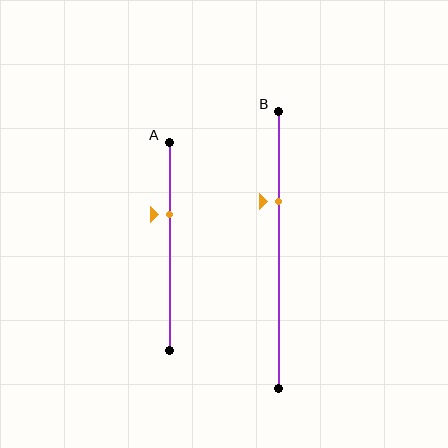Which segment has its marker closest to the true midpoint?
Segment A has its marker closest to the true midpoint.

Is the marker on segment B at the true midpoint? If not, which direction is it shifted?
No, the marker on segment B is shifted upward by about 17% of the segment length.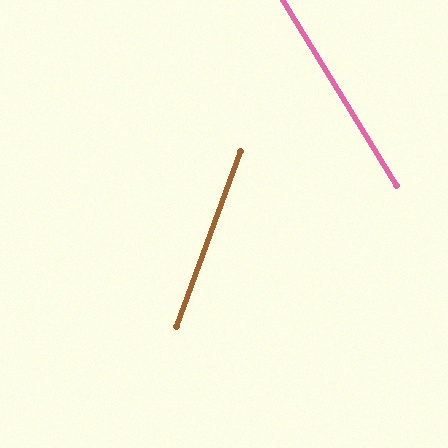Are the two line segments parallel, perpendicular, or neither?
Neither parallel nor perpendicular — they differ by about 52°.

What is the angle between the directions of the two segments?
Approximately 52 degrees.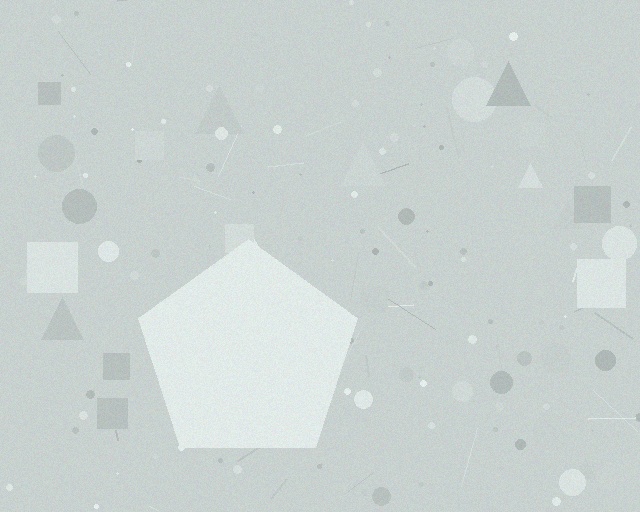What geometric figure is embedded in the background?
A pentagon is embedded in the background.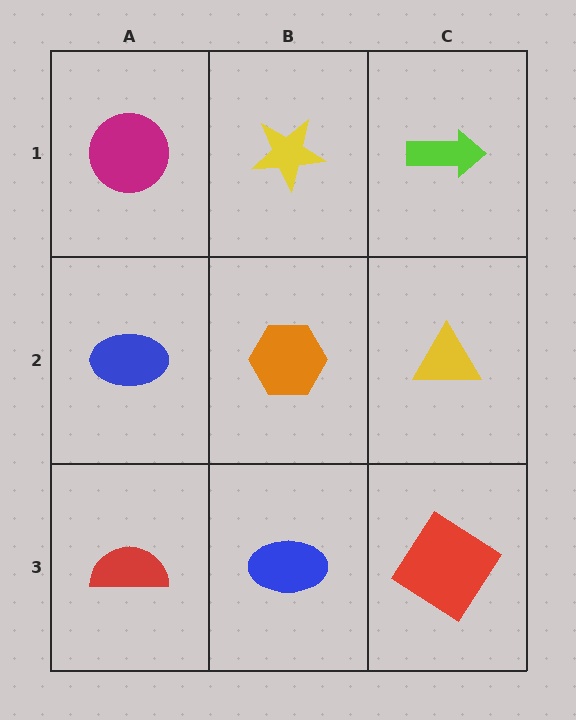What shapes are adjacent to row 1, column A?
A blue ellipse (row 2, column A), a yellow star (row 1, column B).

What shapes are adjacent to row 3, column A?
A blue ellipse (row 2, column A), a blue ellipse (row 3, column B).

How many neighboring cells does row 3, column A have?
2.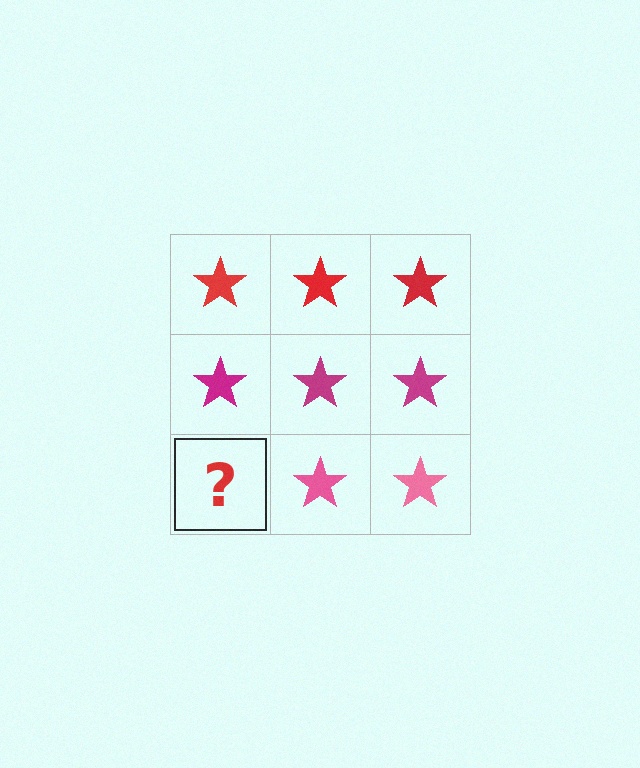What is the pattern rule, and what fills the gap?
The rule is that each row has a consistent color. The gap should be filled with a pink star.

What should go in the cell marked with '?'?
The missing cell should contain a pink star.